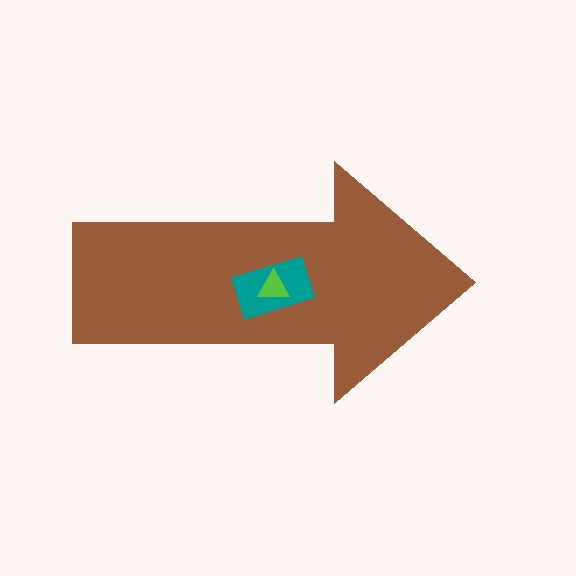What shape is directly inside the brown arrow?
The teal rectangle.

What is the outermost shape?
The brown arrow.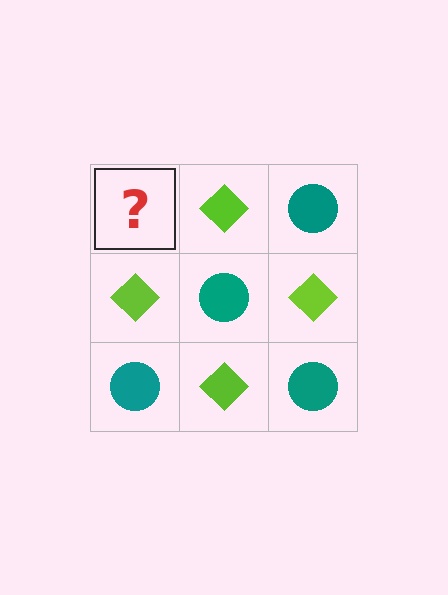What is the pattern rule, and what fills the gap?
The rule is that it alternates teal circle and lime diamond in a checkerboard pattern. The gap should be filled with a teal circle.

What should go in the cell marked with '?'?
The missing cell should contain a teal circle.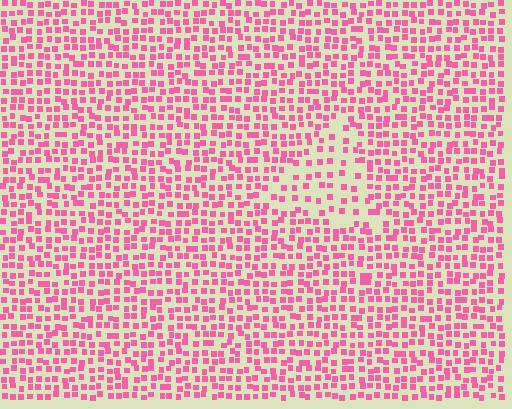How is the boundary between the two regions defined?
The boundary is defined by a change in element density (approximately 1.9x ratio). All elements are the same color, size, and shape.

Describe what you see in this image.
The image contains small pink elements arranged at two different densities. A triangle-shaped region is visible where the elements are less densely packed than the surrounding area.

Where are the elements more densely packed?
The elements are more densely packed outside the triangle boundary.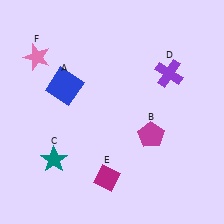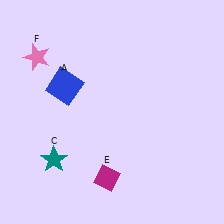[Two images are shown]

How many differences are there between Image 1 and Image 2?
There are 2 differences between the two images.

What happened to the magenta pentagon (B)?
The magenta pentagon (B) was removed in Image 2. It was in the bottom-right area of Image 1.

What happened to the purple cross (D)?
The purple cross (D) was removed in Image 2. It was in the top-right area of Image 1.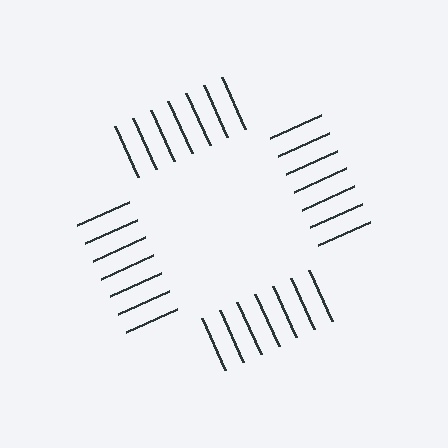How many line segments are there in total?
28 — 7 along each of the 4 edges.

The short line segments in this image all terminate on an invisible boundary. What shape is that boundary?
An illusory square — the line segments terminate on its edges but no continuous stroke is drawn.